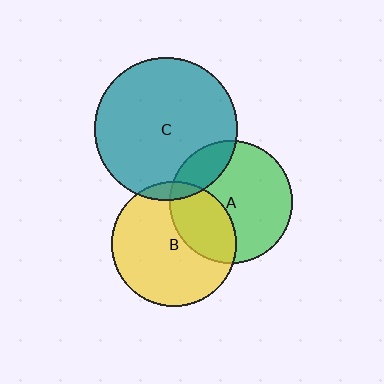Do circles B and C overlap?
Yes.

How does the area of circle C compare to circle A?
Approximately 1.4 times.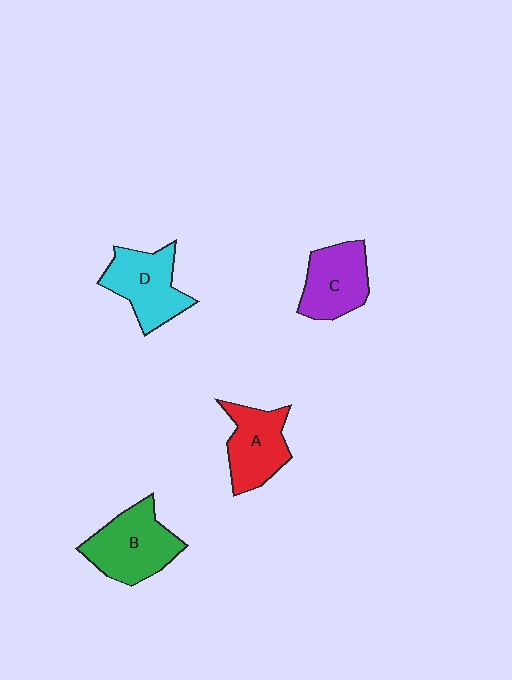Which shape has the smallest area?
Shape C (purple).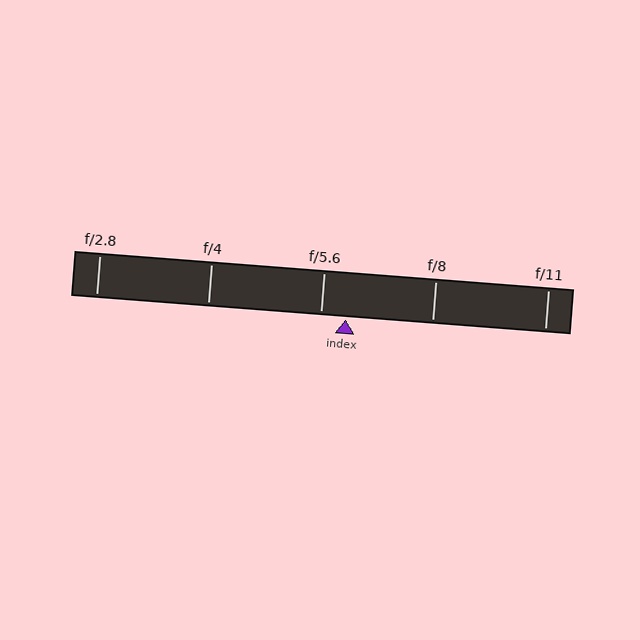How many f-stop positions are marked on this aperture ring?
There are 5 f-stop positions marked.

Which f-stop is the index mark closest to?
The index mark is closest to f/5.6.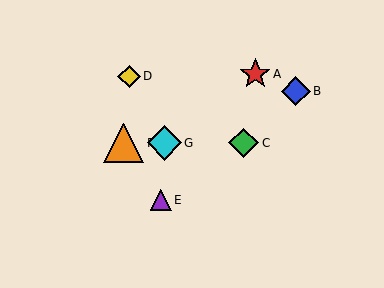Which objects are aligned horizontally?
Objects C, F, G are aligned horizontally.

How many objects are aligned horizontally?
3 objects (C, F, G) are aligned horizontally.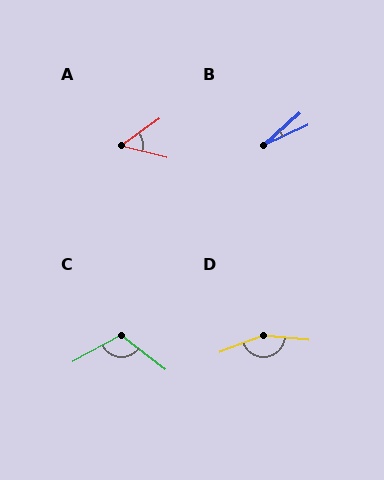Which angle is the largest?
D, at approximately 153 degrees.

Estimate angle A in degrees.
Approximately 49 degrees.